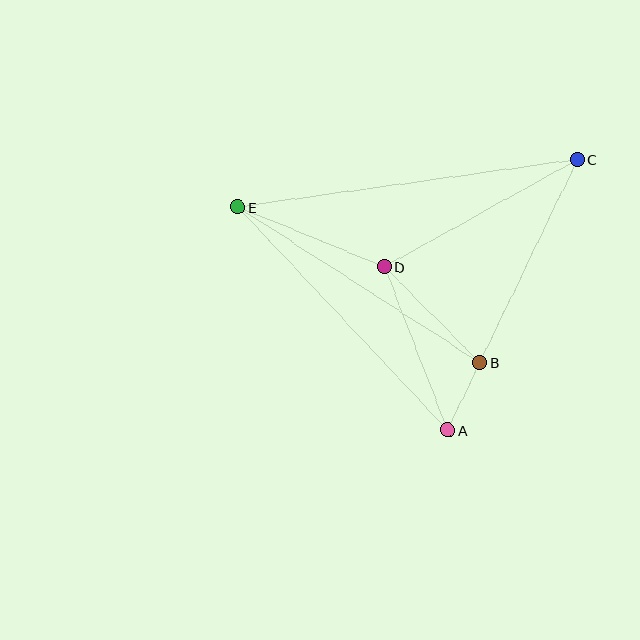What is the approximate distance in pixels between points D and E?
The distance between D and E is approximately 158 pixels.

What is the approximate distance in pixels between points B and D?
The distance between B and D is approximately 136 pixels.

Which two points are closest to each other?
Points A and B are closest to each other.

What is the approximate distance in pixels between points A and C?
The distance between A and C is approximately 300 pixels.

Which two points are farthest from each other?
Points C and E are farthest from each other.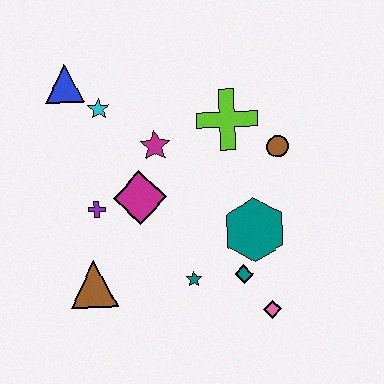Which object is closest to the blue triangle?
The cyan star is closest to the blue triangle.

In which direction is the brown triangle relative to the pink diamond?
The brown triangle is to the left of the pink diamond.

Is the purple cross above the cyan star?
No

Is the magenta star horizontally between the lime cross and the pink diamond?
No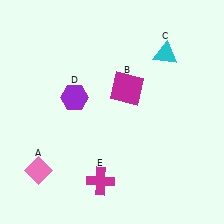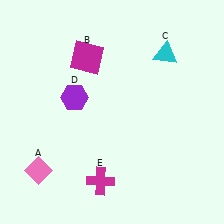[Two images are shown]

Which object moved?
The magenta square (B) moved left.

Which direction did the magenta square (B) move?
The magenta square (B) moved left.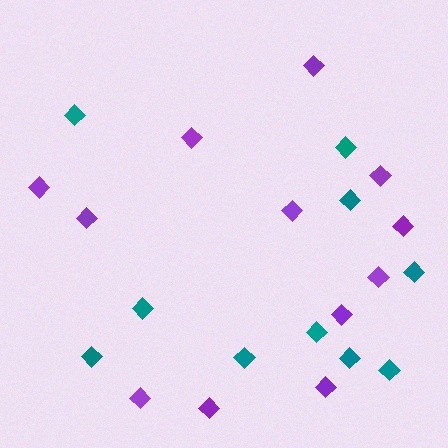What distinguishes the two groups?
There are 2 groups: one group of teal diamonds (10) and one group of purple diamonds (12).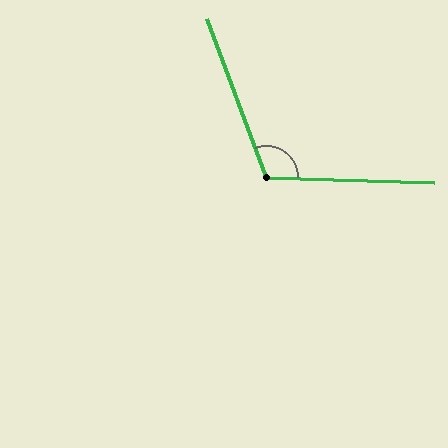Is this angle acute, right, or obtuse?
It is obtuse.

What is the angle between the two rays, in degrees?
Approximately 112 degrees.